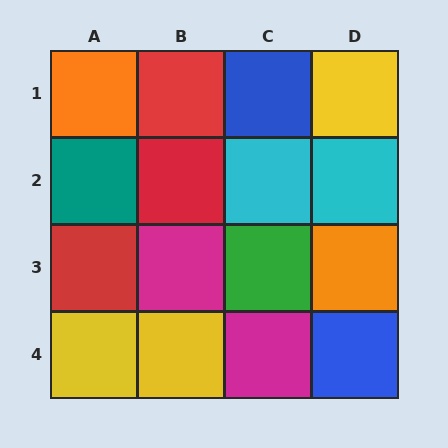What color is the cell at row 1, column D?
Yellow.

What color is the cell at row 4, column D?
Blue.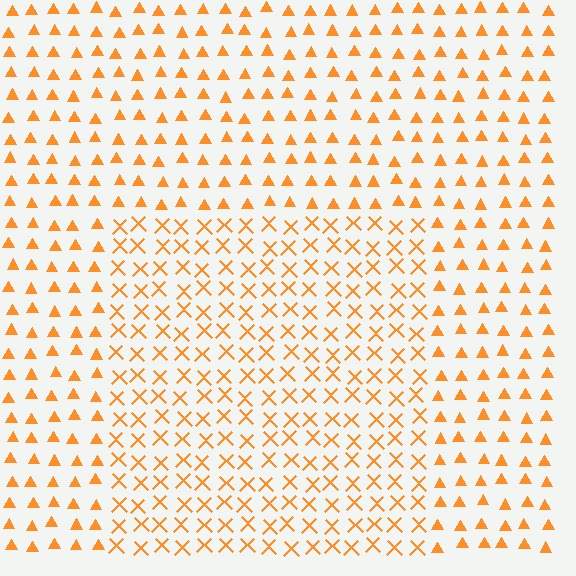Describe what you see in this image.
The image is filled with small orange elements arranged in a uniform grid. A rectangle-shaped region contains X marks, while the surrounding area contains triangles. The boundary is defined purely by the change in element shape.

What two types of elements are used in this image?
The image uses X marks inside the rectangle region and triangles outside it.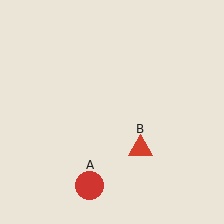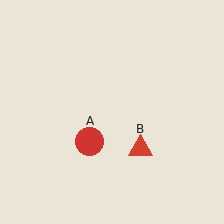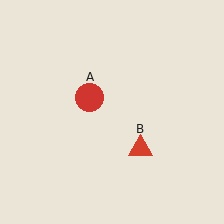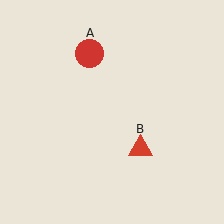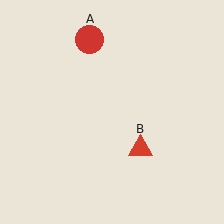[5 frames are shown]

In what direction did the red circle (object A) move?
The red circle (object A) moved up.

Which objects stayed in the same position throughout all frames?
Red triangle (object B) remained stationary.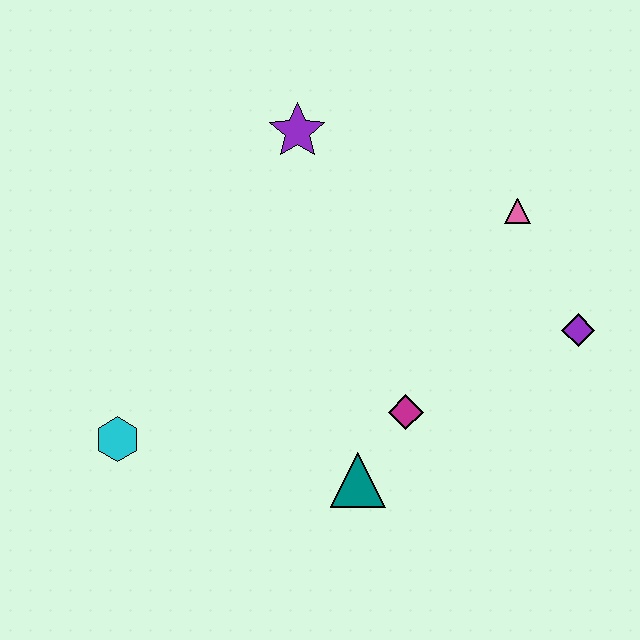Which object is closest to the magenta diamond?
The teal triangle is closest to the magenta diamond.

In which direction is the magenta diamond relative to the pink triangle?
The magenta diamond is below the pink triangle.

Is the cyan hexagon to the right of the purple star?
No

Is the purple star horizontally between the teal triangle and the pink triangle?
No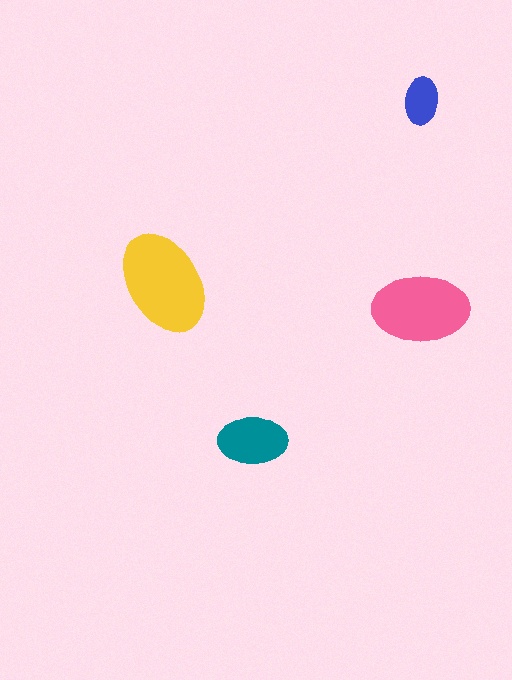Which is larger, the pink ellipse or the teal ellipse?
The pink one.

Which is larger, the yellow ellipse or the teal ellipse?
The yellow one.